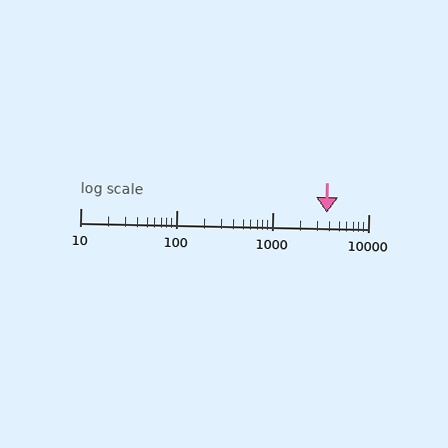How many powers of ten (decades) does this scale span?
The scale spans 3 decades, from 10 to 10000.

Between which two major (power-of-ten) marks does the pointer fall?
The pointer is between 1000 and 10000.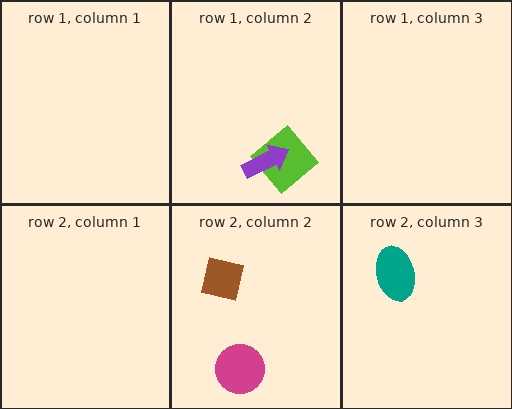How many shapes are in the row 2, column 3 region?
1.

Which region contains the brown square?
The row 2, column 2 region.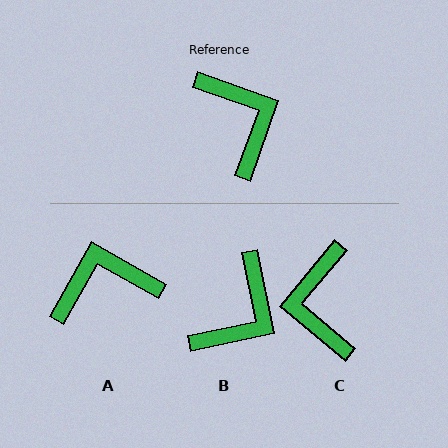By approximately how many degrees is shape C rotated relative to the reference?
Approximately 159 degrees counter-clockwise.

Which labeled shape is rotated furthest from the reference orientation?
C, about 159 degrees away.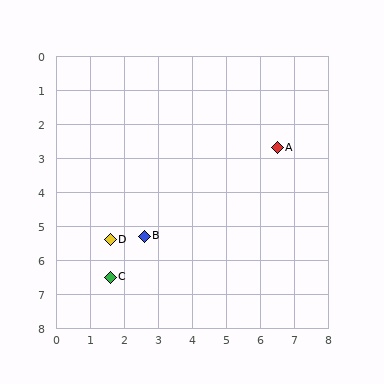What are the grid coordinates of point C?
Point C is at approximately (1.6, 6.5).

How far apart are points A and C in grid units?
Points A and C are about 6.2 grid units apart.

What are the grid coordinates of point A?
Point A is at approximately (6.5, 2.7).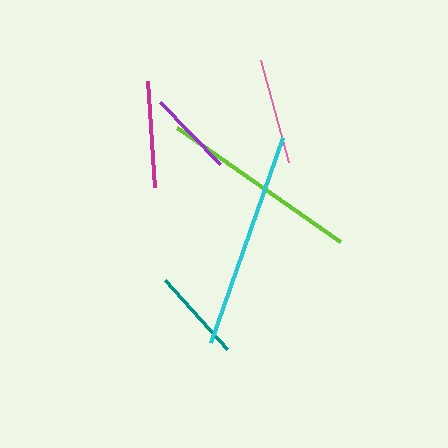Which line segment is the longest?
The cyan line is the longest at approximately 217 pixels.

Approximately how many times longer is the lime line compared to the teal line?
The lime line is approximately 2.1 times the length of the teal line.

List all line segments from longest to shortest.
From longest to shortest: cyan, lime, pink, magenta, teal, purple.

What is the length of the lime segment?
The lime segment is approximately 199 pixels long.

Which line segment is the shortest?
The purple line is the shortest at approximately 86 pixels.